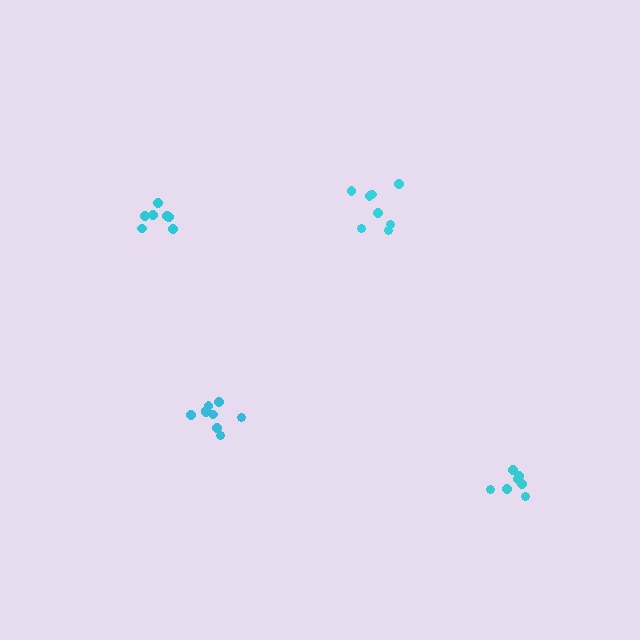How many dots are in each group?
Group 1: 8 dots, Group 2: 7 dots, Group 3: 9 dots, Group 4: 7 dots (31 total).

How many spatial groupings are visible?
There are 4 spatial groupings.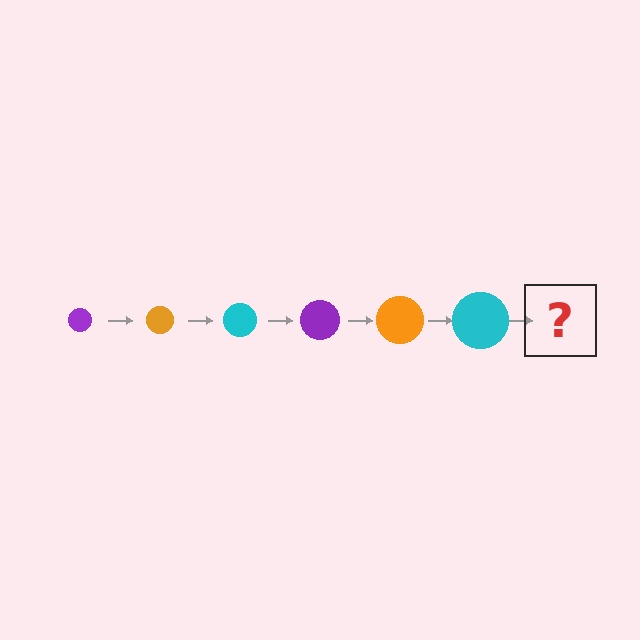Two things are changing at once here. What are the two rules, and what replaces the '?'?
The two rules are that the circle grows larger each step and the color cycles through purple, orange, and cyan. The '?' should be a purple circle, larger than the previous one.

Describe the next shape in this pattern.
It should be a purple circle, larger than the previous one.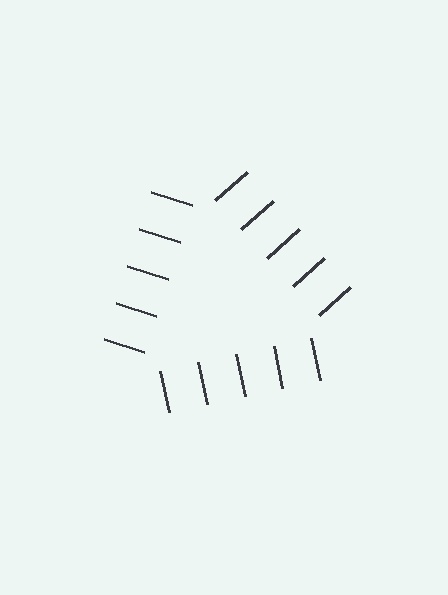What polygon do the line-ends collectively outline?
An illusory triangle — the line segments terminate on its edges but no continuous stroke is drawn.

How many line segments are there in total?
15 — 5 along each of the 3 edges.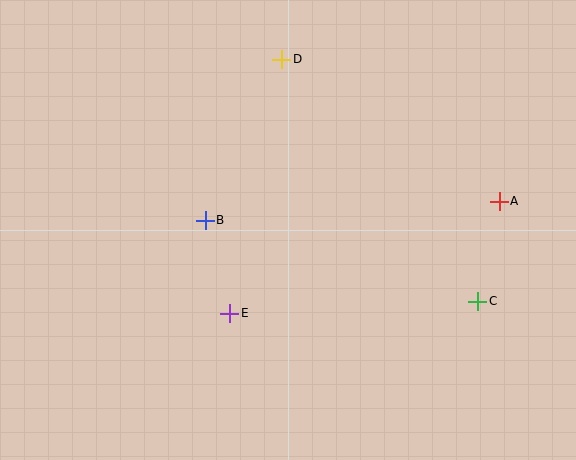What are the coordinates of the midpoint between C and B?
The midpoint between C and B is at (342, 261).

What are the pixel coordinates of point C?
Point C is at (478, 301).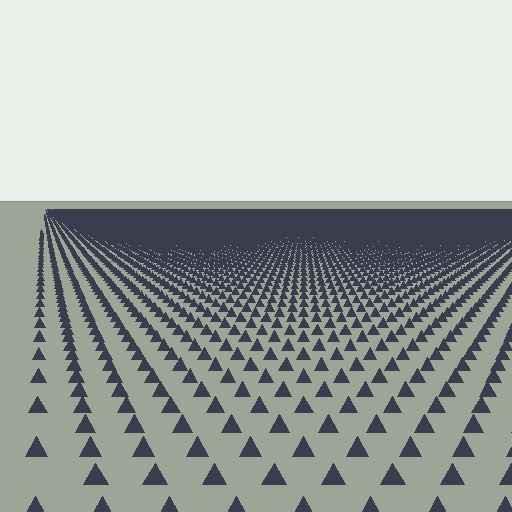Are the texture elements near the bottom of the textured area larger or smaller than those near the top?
Larger. Near the bottom, elements are closer to the viewer and appear at a bigger on-screen size.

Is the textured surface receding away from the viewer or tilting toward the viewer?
The surface is receding away from the viewer. Texture elements get smaller and denser toward the top.